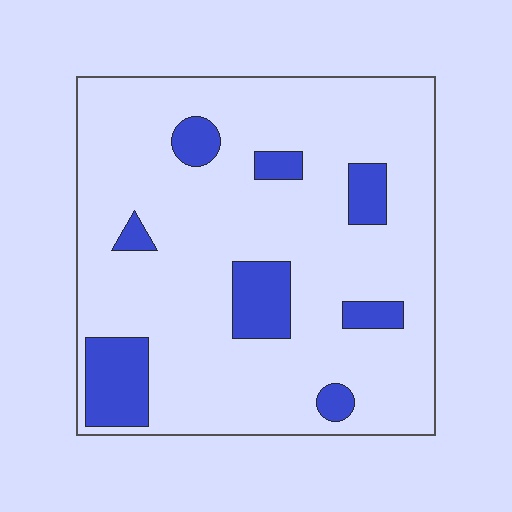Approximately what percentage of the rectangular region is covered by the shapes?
Approximately 15%.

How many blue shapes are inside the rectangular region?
8.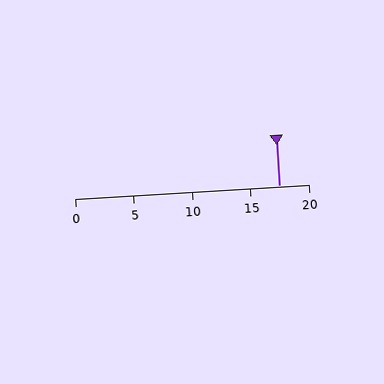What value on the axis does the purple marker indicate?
The marker indicates approximately 17.5.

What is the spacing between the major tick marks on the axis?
The major ticks are spaced 5 apart.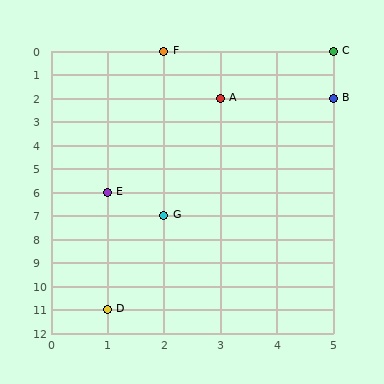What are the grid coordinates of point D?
Point D is at grid coordinates (1, 11).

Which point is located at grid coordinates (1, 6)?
Point E is at (1, 6).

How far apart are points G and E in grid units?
Points G and E are 1 column and 1 row apart (about 1.4 grid units diagonally).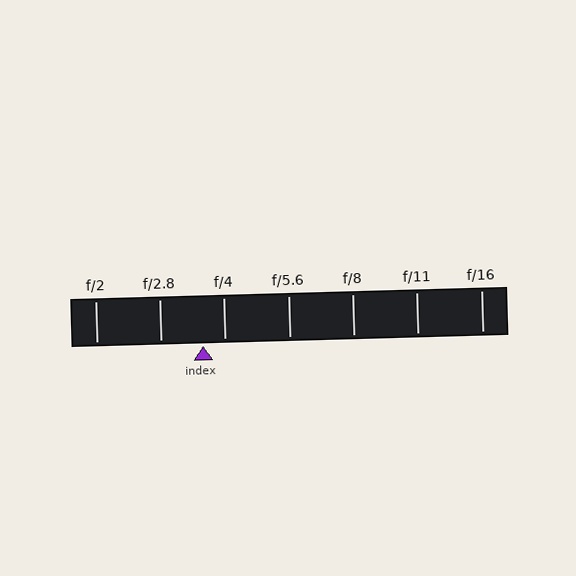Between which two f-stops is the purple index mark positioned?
The index mark is between f/2.8 and f/4.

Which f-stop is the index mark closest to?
The index mark is closest to f/4.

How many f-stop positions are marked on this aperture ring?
There are 7 f-stop positions marked.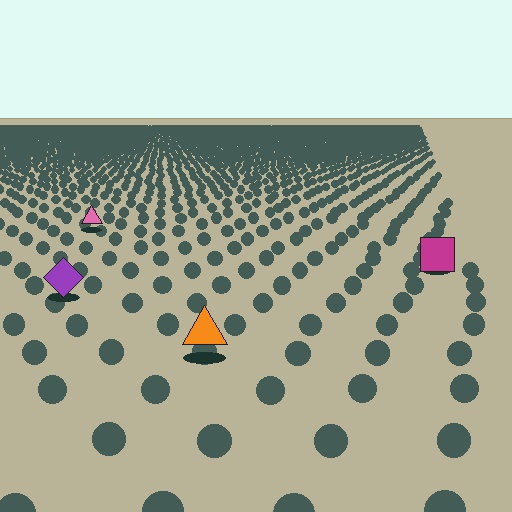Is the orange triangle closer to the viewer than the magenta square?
Yes. The orange triangle is closer — you can tell from the texture gradient: the ground texture is coarser near it.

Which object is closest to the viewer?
The orange triangle is closest. The texture marks near it are larger and more spread out.